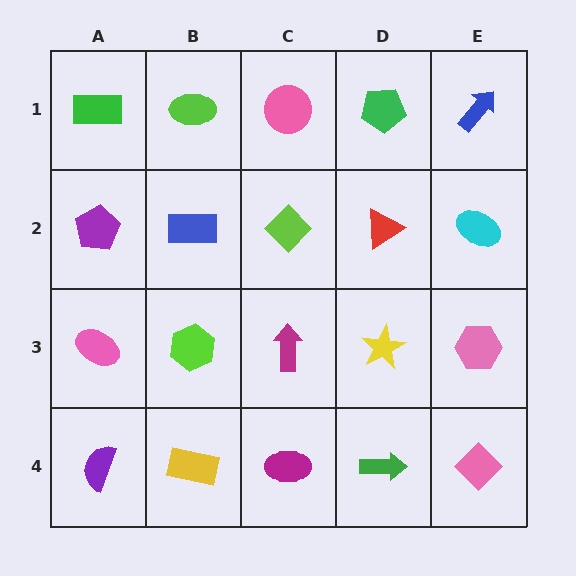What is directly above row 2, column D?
A green pentagon.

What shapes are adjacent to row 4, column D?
A yellow star (row 3, column D), a magenta ellipse (row 4, column C), a pink diamond (row 4, column E).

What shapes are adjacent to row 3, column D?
A red triangle (row 2, column D), a green arrow (row 4, column D), a magenta arrow (row 3, column C), a pink hexagon (row 3, column E).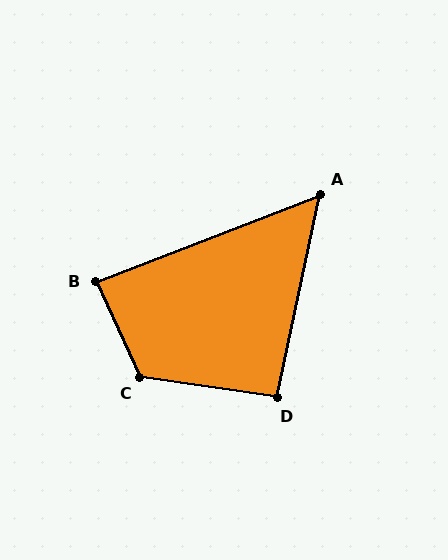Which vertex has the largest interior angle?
C, at approximately 123 degrees.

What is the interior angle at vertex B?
Approximately 86 degrees (approximately right).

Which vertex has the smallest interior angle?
A, at approximately 57 degrees.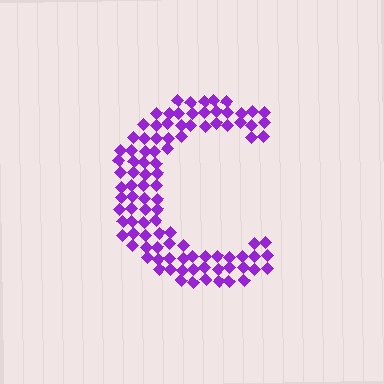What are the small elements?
The small elements are diamonds.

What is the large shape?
The large shape is the letter C.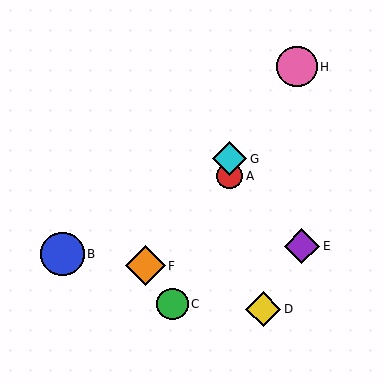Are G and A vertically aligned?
Yes, both are at x≈230.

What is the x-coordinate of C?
Object C is at x≈173.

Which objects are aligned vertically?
Objects A, G are aligned vertically.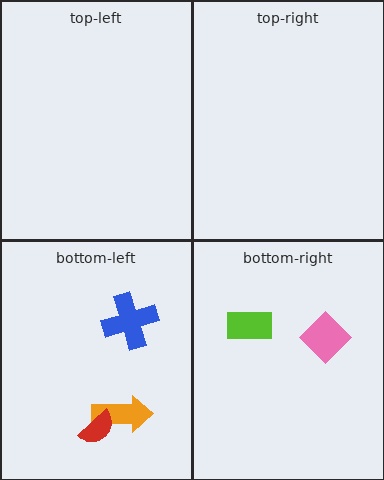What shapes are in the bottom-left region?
The orange arrow, the red semicircle, the blue cross.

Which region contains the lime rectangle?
The bottom-right region.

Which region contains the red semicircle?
The bottom-left region.